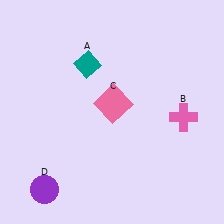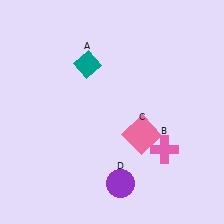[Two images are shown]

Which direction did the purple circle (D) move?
The purple circle (D) moved right.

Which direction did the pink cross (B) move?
The pink cross (B) moved down.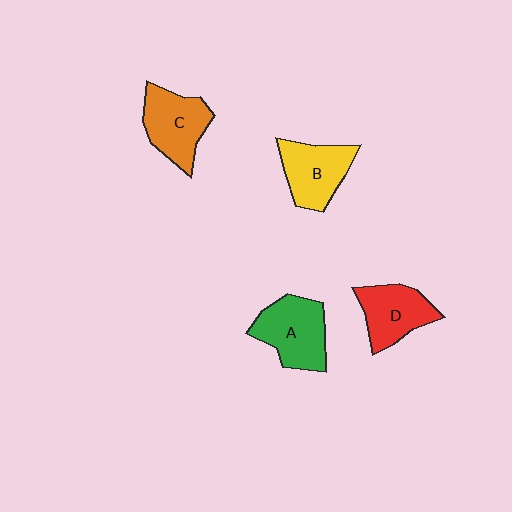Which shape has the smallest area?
Shape D (red).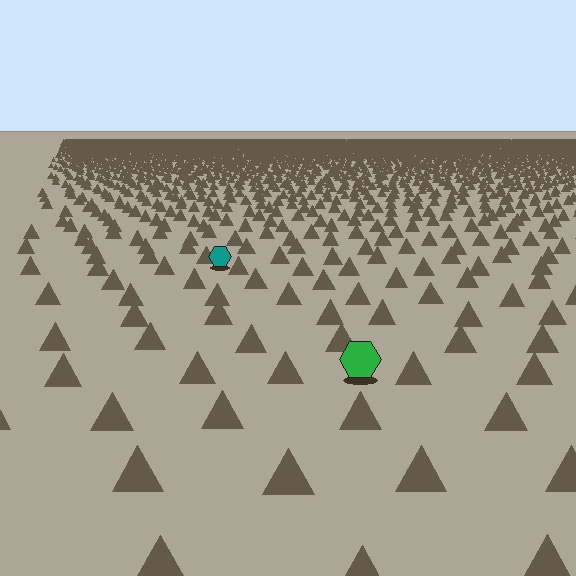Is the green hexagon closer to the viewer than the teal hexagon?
Yes. The green hexagon is closer — you can tell from the texture gradient: the ground texture is coarser near it.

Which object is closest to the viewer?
The green hexagon is closest. The texture marks near it are larger and more spread out.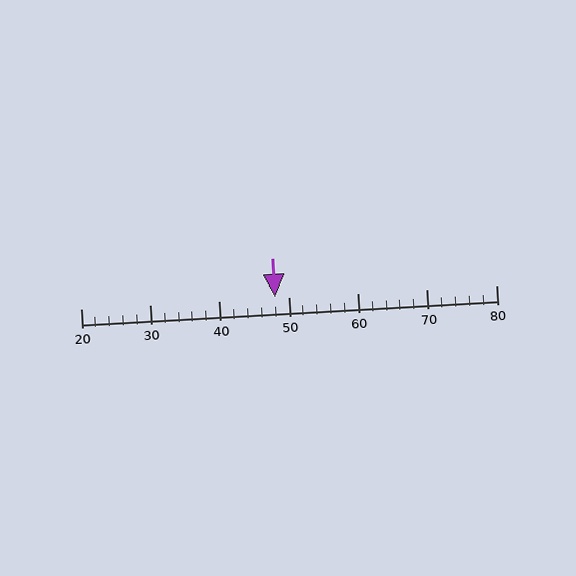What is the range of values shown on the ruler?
The ruler shows values from 20 to 80.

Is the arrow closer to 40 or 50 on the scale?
The arrow is closer to 50.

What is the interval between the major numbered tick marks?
The major tick marks are spaced 10 units apart.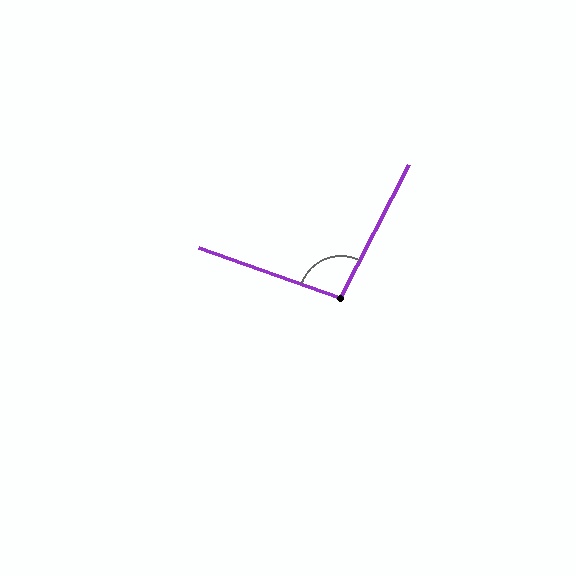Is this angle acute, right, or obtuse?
It is obtuse.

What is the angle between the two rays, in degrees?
Approximately 97 degrees.